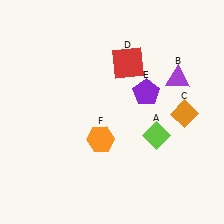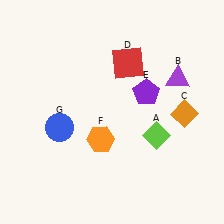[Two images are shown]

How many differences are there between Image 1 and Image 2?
There is 1 difference between the two images.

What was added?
A blue circle (G) was added in Image 2.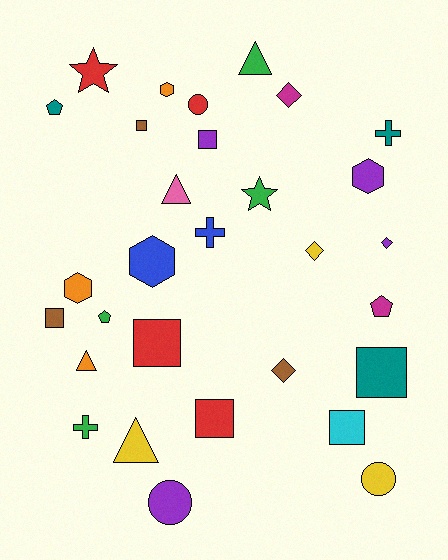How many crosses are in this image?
There are 3 crosses.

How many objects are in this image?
There are 30 objects.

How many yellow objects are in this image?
There are 3 yellow objects.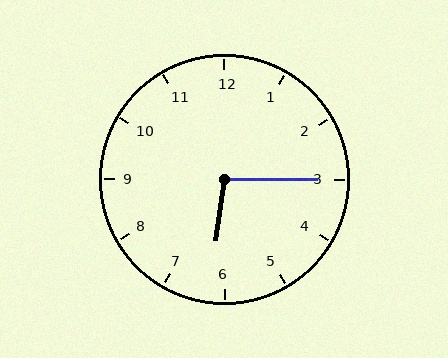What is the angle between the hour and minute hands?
Approximately 98 degrees.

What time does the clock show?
6:15.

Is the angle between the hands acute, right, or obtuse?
It is obtuse.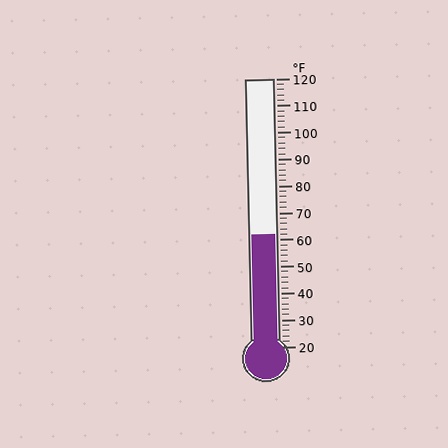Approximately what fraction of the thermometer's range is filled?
The thermometer is filled to approximately 40% of its range.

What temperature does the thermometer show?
The thermometer shows approximately 62°F.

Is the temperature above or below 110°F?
The temperature is below 110°F.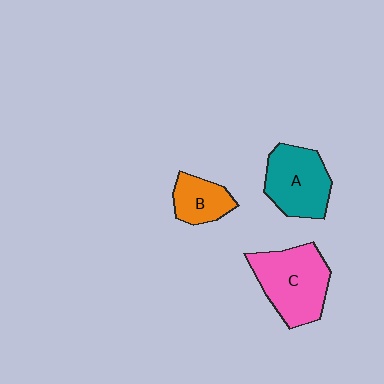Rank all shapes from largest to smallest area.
From largest to smallest: C (pink), A (teal), B (orange).